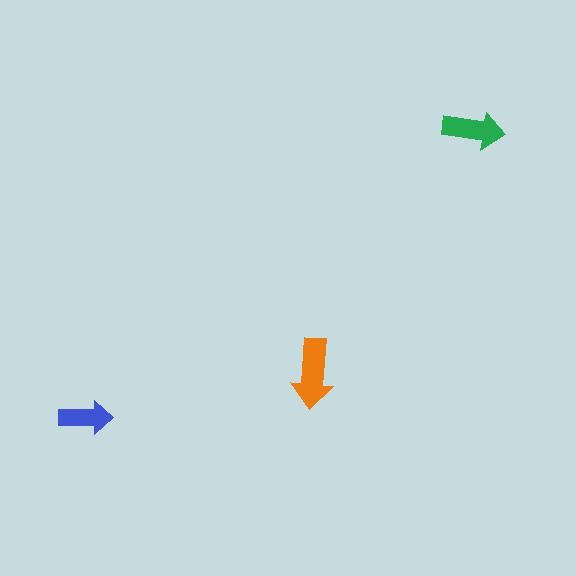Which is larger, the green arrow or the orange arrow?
The orange one.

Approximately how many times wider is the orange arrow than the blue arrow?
About 1.5 times wider.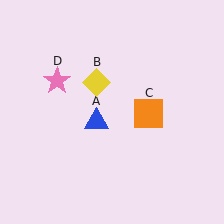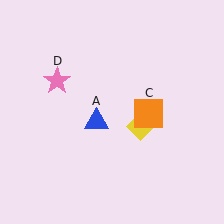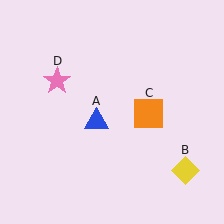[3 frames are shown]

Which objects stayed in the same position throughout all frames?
Blue triangle (object A) and orange square (object C) and pink star (object D) remained stationary.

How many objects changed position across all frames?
1 object changed position: yellow diamond (object B).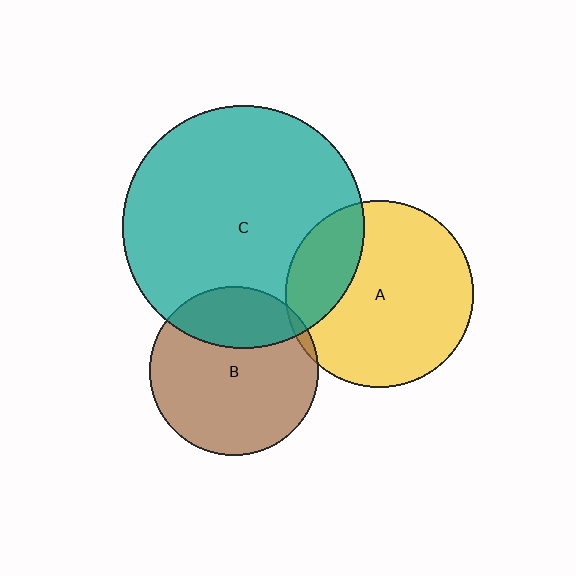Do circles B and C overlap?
Yes.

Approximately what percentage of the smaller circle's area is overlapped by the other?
Approximately 25%.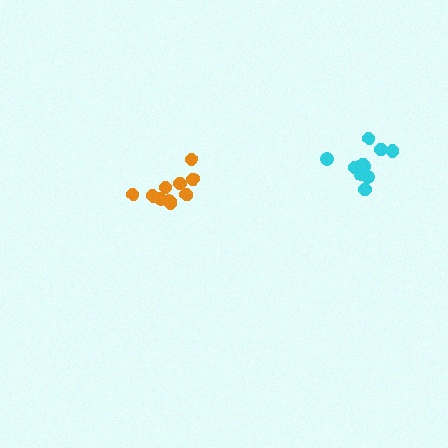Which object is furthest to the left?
The orange cluster is leftmost.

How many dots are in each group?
Group 1: 10 dots, Group 2: 10 dots (20 total).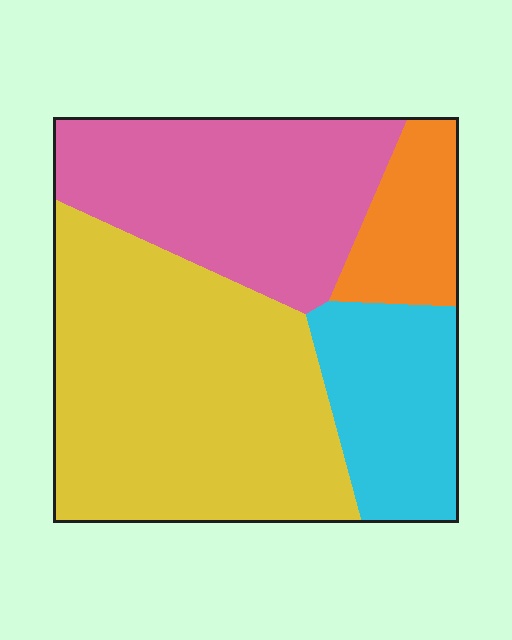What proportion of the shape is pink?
Pink covers roughly 30% of the shape.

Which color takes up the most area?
Yellow, at roughly 45%.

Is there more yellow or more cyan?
Yellow.